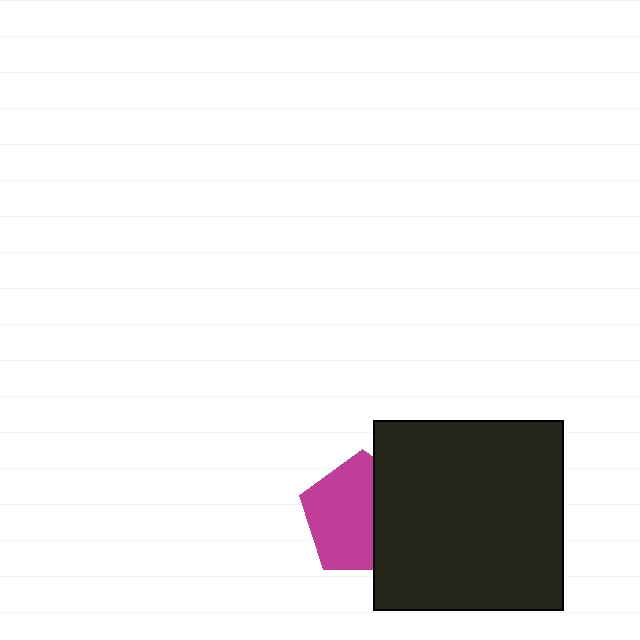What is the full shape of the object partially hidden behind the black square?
The partially hidden object is a magenta pentagon.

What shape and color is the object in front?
The object in front is a black square.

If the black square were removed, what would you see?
You would see the complete magenta pentagon.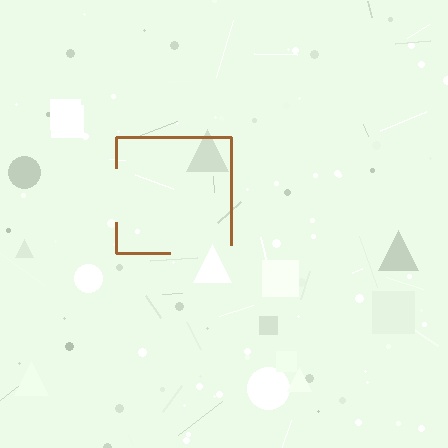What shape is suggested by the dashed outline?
The dashed outline suggests a square.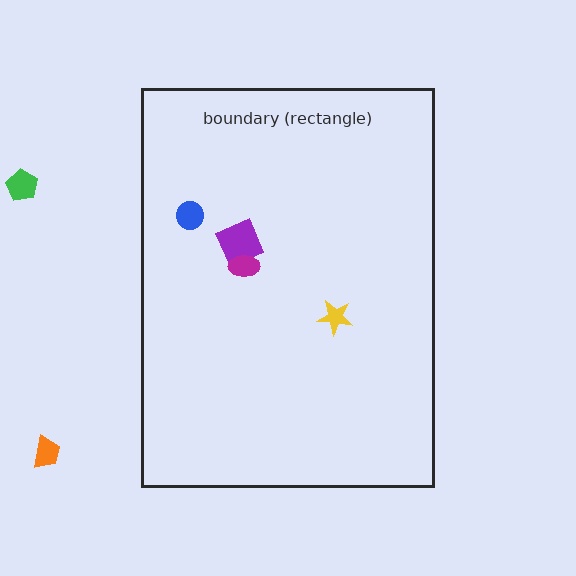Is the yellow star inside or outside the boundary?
Inside.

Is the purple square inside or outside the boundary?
Inside.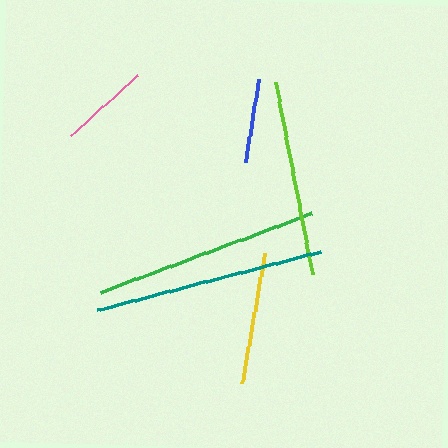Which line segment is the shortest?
The blue line is the shortest at approximately 84 pixels.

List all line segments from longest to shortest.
From longest to shortest: teal, green, lime, yellow, pink, blue.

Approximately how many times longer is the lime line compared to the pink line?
The lime line is approximately 2.2 times the length of the pink line.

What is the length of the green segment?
The green segment is approximately 226 pixels long.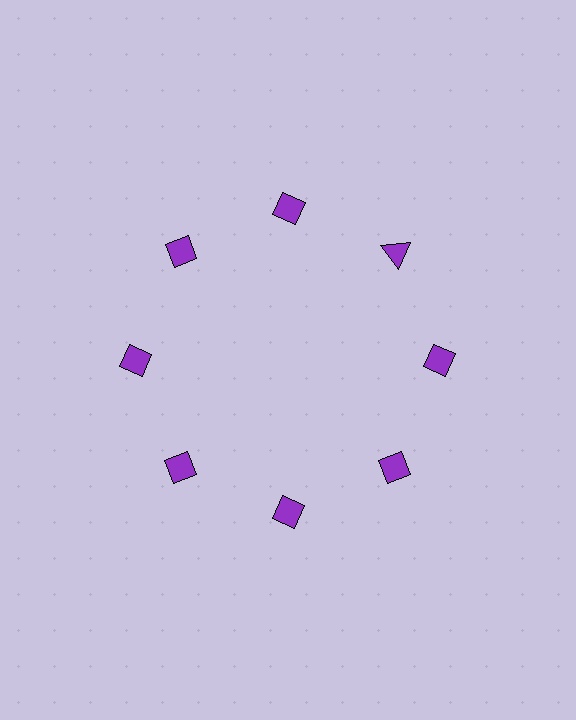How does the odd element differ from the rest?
It has a different shape: triangle instead of diamond.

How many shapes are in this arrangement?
There are 8 shapes arranged in a ring pattern.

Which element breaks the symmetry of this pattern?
The purple triangle at roughly the 2 o'clock position breaks the symmetry. All other shapes are purple diamonds.